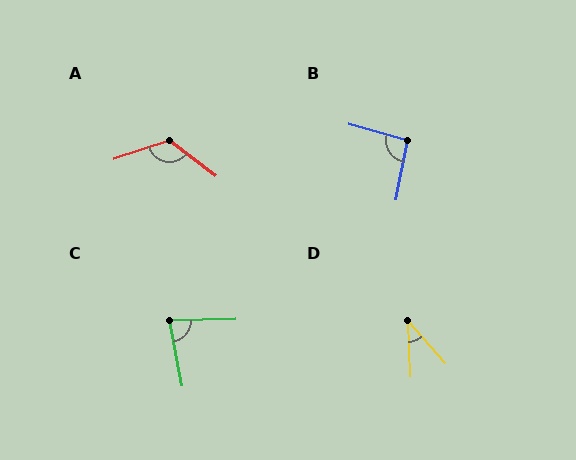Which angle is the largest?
A, at approximately 125 degrees.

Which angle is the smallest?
D, at approximately 38 degrees.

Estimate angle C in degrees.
Approximately 80 degrees.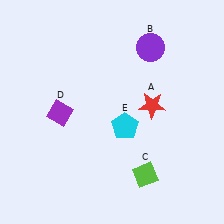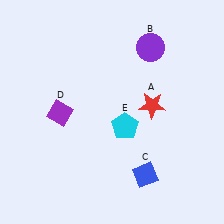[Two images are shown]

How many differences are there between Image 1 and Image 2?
There is 1 difference between the two images.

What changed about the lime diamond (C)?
In Image 1, C is lime. In Image 2, it changed to blue.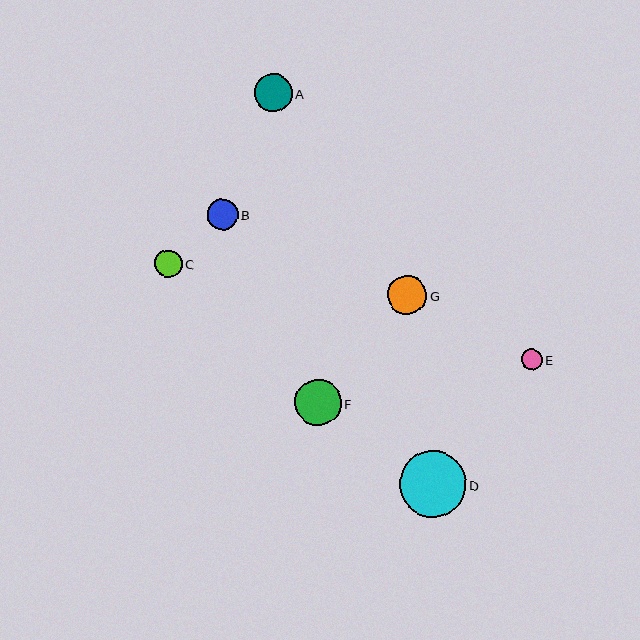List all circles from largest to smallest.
From largest to smallest: D, F, G, A, B, C, E.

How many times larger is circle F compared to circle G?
Circle F is approximately 1.2 times the size of circle G.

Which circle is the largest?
Circle D is the largest with a size of approximately 67 pixels.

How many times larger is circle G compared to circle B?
Circle G is approximately 1.3 times the size of circle B.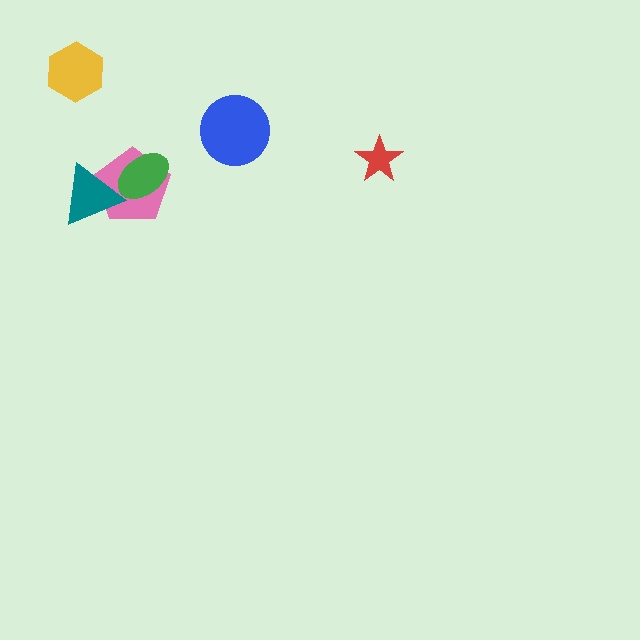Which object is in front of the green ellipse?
The teal triangle is in front of the green ellipse.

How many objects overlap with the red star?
0 objects overlap with the red star.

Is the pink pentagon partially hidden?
Yes, it is partially covered by another shape.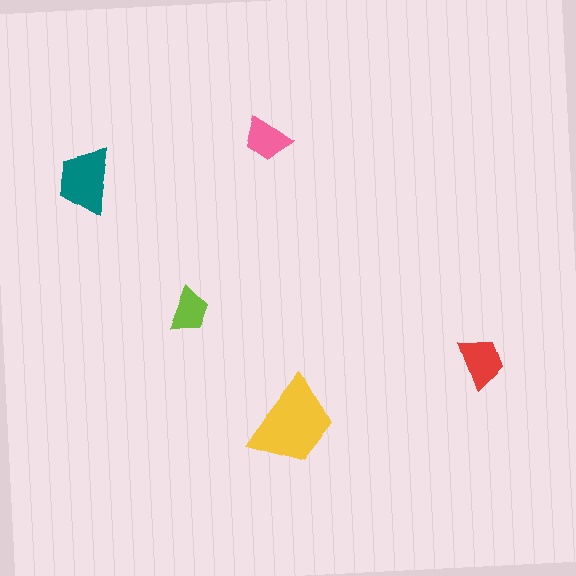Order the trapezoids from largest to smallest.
the yellow one, the teal one, the red one, the pink one, the lime one.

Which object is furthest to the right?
The red trapezoid is rightmost.